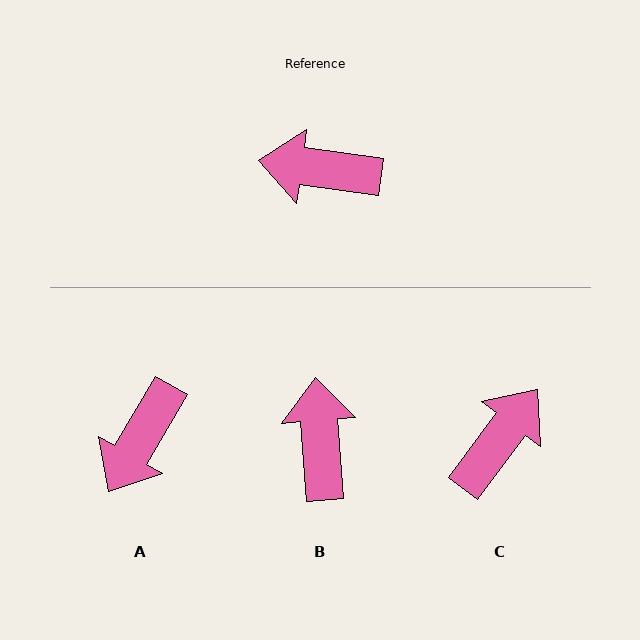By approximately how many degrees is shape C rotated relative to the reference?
Approximately 119 degrees clockwise.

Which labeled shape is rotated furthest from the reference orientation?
C, about 119 degrees away.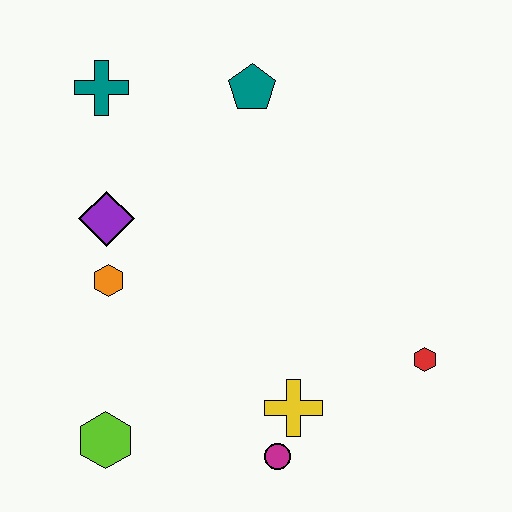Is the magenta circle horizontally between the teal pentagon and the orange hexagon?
No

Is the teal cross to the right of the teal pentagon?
No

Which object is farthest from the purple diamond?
The red hexagon is farthest from the purple diamond.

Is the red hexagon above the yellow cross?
Yes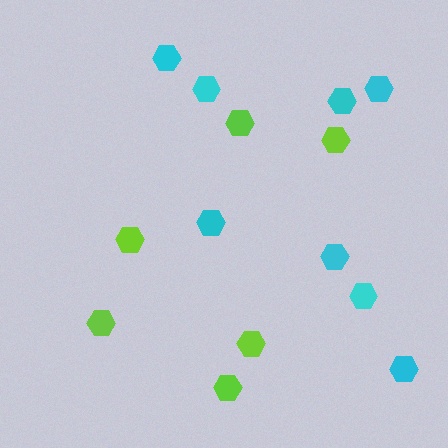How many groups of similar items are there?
There are 2 groups: one group of cyan hexagons (8) and one group of lime hexagons (6).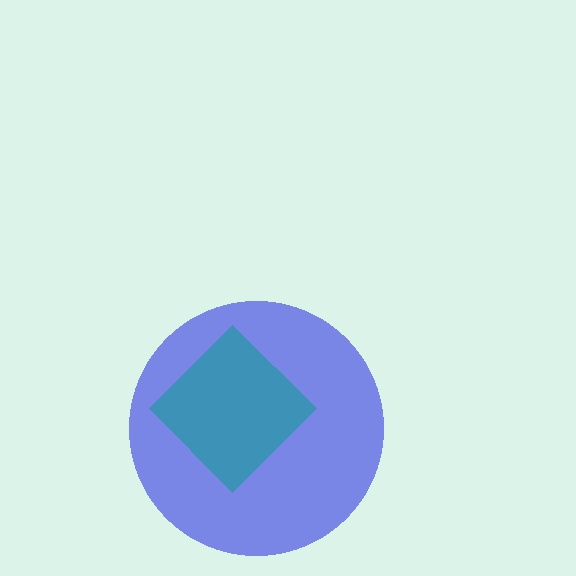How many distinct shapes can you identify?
There are 2 distinct shapes: a blue circle, a teal diamond.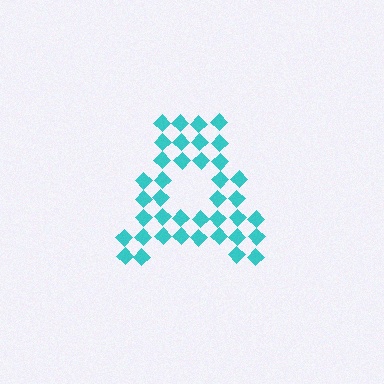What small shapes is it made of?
It is made of small diamonds.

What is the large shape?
The large shape is the letter A.